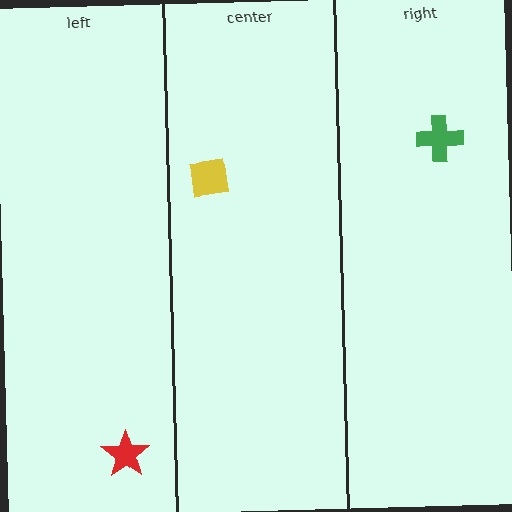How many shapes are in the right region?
1.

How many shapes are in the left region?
1.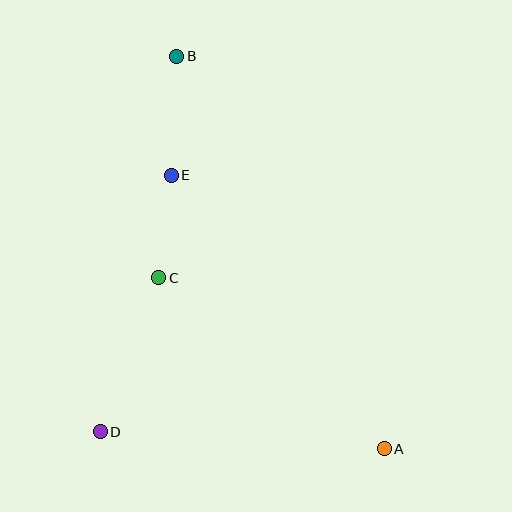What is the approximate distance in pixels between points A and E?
The distance between A and E is approximately 347 pixels.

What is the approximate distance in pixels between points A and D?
The distance between A and D is approximately 284 pixels.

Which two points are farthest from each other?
Points A and B are farthest from each other.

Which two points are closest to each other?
Points C and E are closest to each other.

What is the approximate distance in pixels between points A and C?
The distance between A and C is approximately 283 pixels.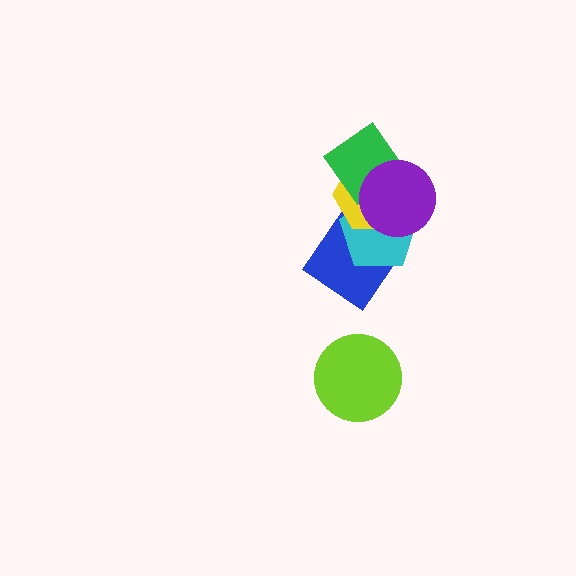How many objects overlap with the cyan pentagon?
3 objects overlap with the cyan pentagon.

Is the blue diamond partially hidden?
Yes, it is partially covered by another shape.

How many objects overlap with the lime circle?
0 objects overlap with the lime circle.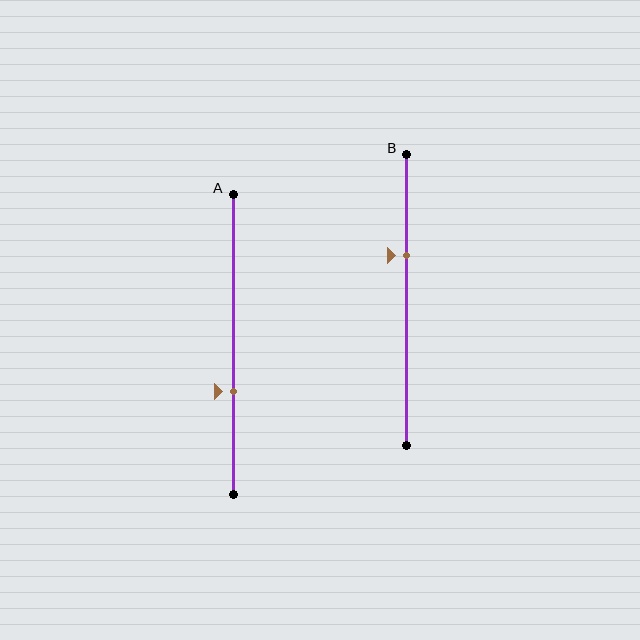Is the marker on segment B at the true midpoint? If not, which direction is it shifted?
No, the marker on segment B is shifted upward by about 15% of the segment length.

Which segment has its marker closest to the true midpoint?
Segment B has its marker closest to the true midpoint.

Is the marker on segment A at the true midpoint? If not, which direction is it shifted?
No, the marker on segment A is shifted downward by about 16% of the segment length.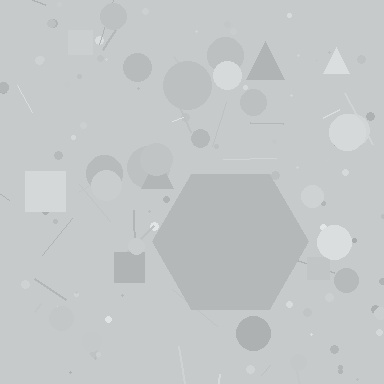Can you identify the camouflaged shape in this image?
The camouflaged shape is a hexagon.